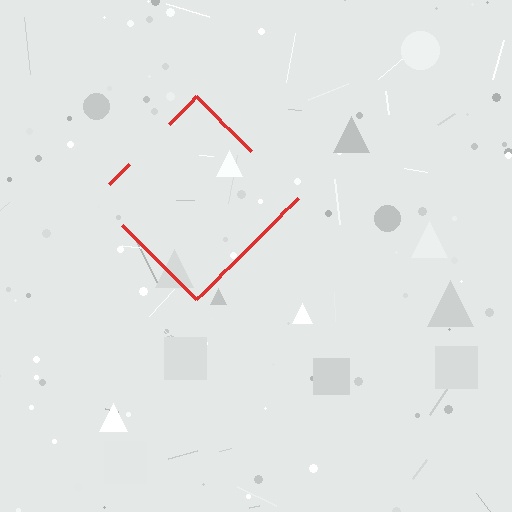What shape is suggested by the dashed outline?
The dashed outline suggests a diamond.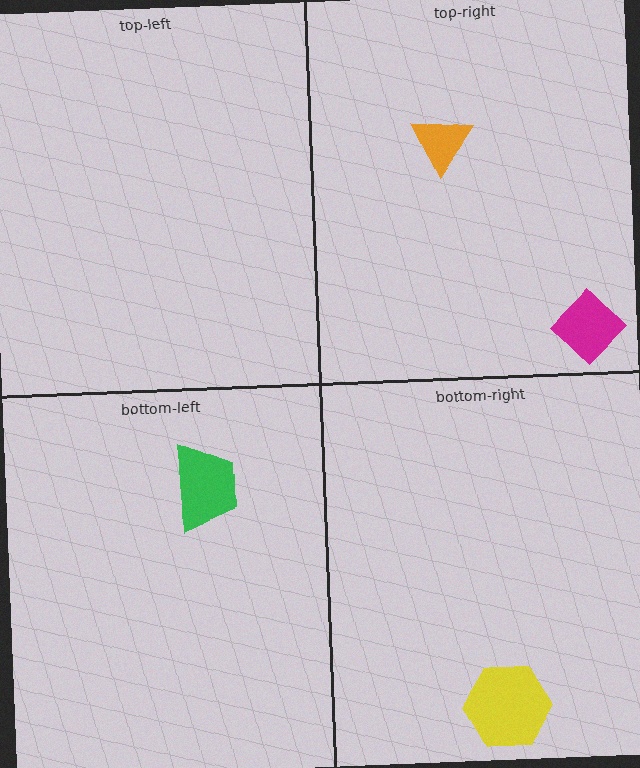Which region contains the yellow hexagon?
The bottom-right region.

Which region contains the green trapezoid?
The bottom-left region.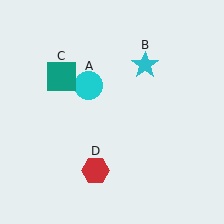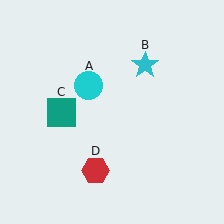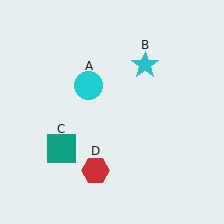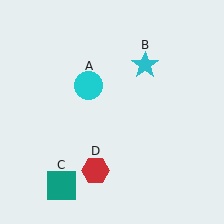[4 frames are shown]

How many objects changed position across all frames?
1 object changed position: teal square (object C).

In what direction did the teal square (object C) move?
The teal square (object C) moved down.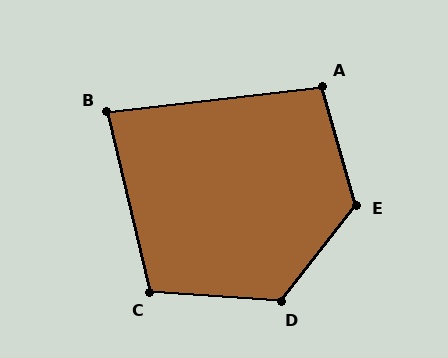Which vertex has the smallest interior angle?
B, at approximately 83 degrees.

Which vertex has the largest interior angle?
E, at approximately 126 degrees.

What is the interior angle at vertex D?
Approximately 124 degrees (obtuse).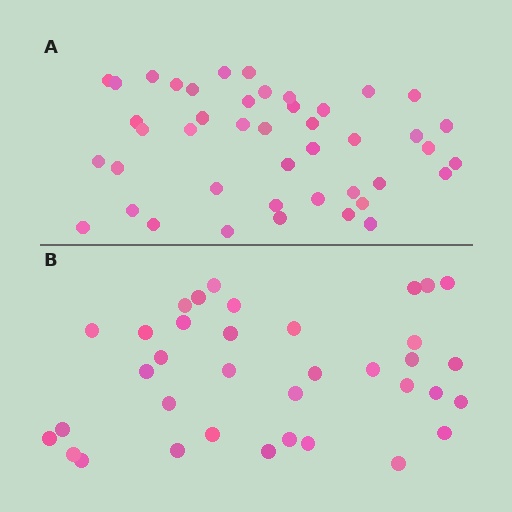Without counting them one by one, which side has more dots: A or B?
Region A (the top region) has more dots.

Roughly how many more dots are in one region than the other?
Region A has roughly 8 or so more dots than region B.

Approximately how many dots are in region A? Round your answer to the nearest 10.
About 40 dots. (The exact count is 44, which rounds to 40.)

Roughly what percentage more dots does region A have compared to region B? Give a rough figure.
About 20% more.